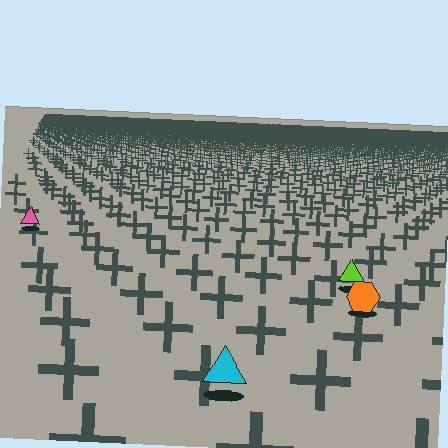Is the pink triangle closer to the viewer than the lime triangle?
No. The lime triangle is closer — you can tell from the texture gradient: the ground texture is coarser near it.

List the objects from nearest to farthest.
From nearest to farthest: the cyan triangle, the orange hexagon, the lime triangle, the pink triangle.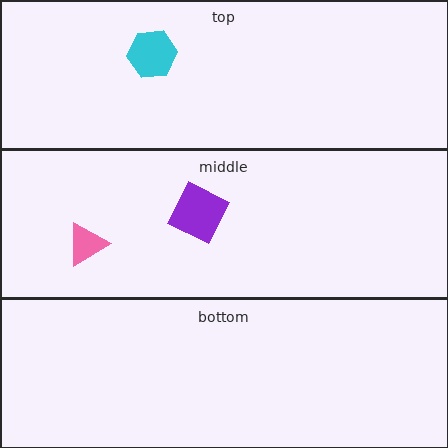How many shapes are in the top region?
1.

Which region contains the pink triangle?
The middle region.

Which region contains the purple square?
The middle region.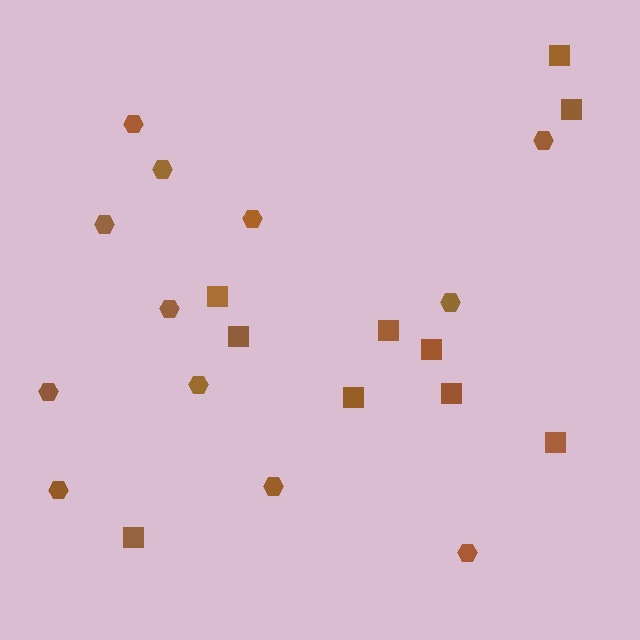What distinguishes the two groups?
There are 2 groups: one group of hexagons (12) and one group of squares (10).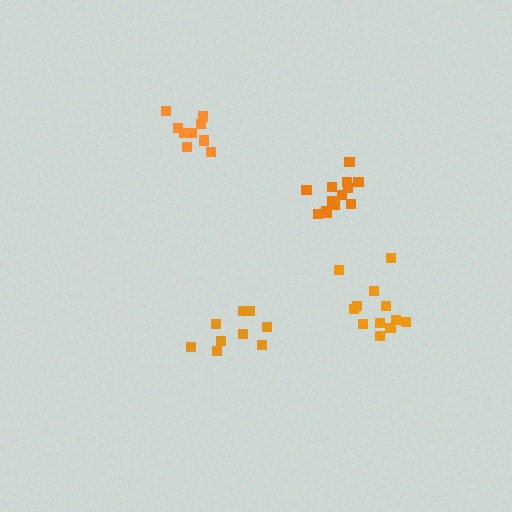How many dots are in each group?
Group 1: 9 dots, Group 2: 12 dots, Group 3: 9 dots, Group 4: 13 dots (43 total).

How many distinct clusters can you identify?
There are 4 distinct clusters.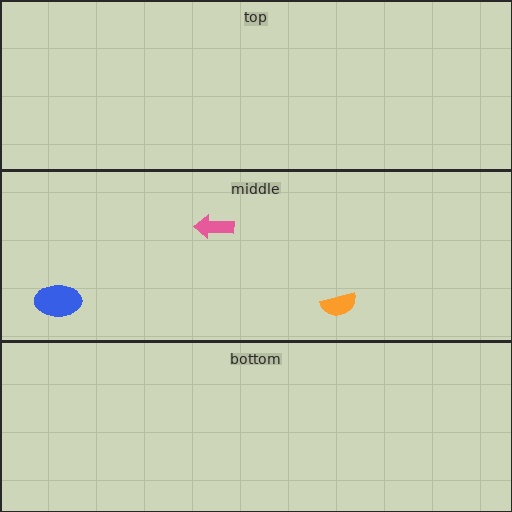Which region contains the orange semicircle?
The middle region.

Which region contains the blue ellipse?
The middle region.